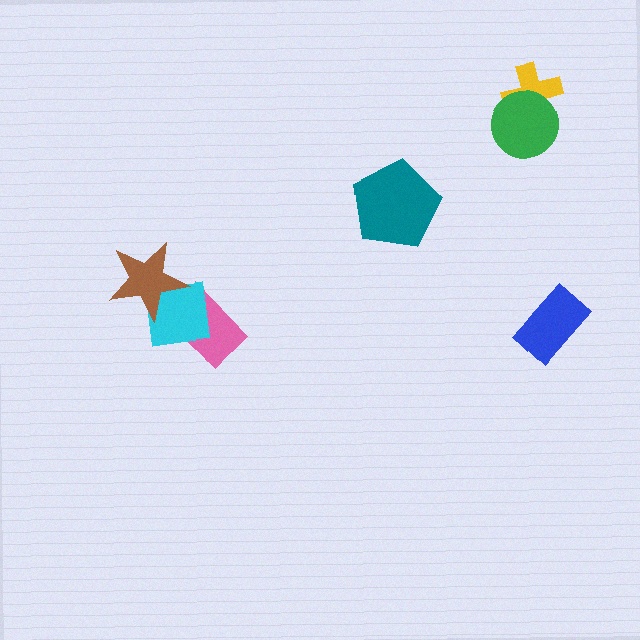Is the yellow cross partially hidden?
Yes, it is partially covered by another shape.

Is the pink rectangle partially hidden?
Yes, it is partially covered by another shape.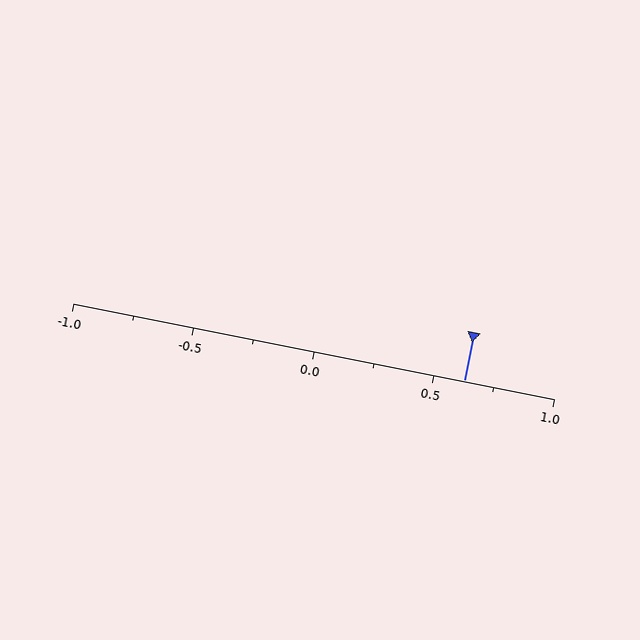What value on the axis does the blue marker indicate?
The marker indicates approximately 0.62.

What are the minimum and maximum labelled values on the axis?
The axis runs from -1.0 to 1.0.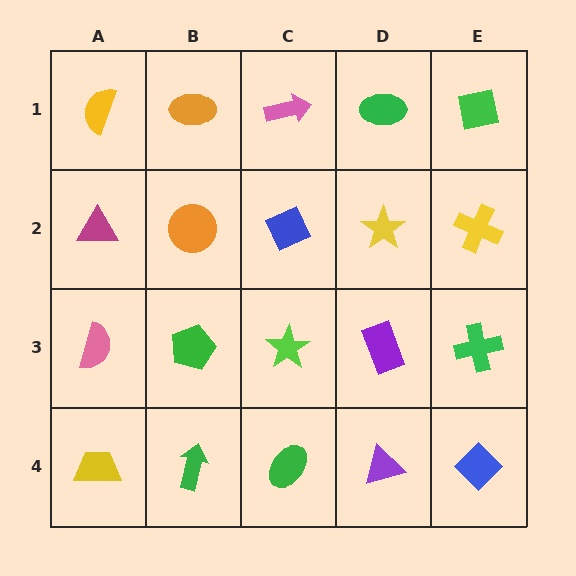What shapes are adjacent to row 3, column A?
A magenta triangle (row 2, column A), a yellow trapezoid (row 4, column A), a green pentagon (row 3, column B).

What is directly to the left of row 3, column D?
A lime star.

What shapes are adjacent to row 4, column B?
A green pentagon (row 3, column B), a yellow trapezoid (row 4, column A), a green ellipse (row 4, column C).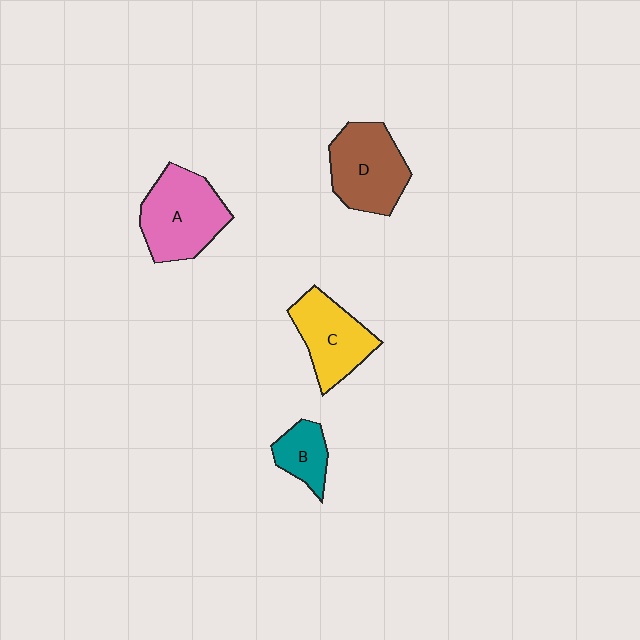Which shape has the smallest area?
Shape B (teal).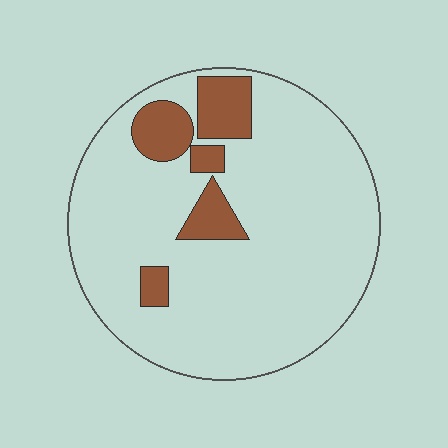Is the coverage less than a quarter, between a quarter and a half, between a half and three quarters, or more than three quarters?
Less than a quarter.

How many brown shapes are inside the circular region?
5.